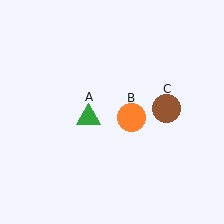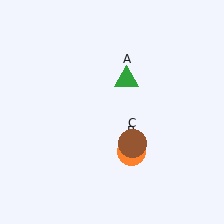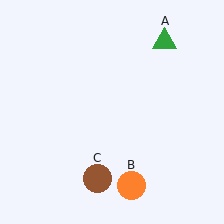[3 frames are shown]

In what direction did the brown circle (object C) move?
The brown circle (object C) moved down and to the left.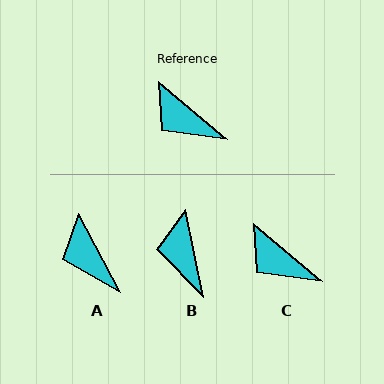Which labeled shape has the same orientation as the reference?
C.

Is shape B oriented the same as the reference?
No, it is off by about 38 degrees.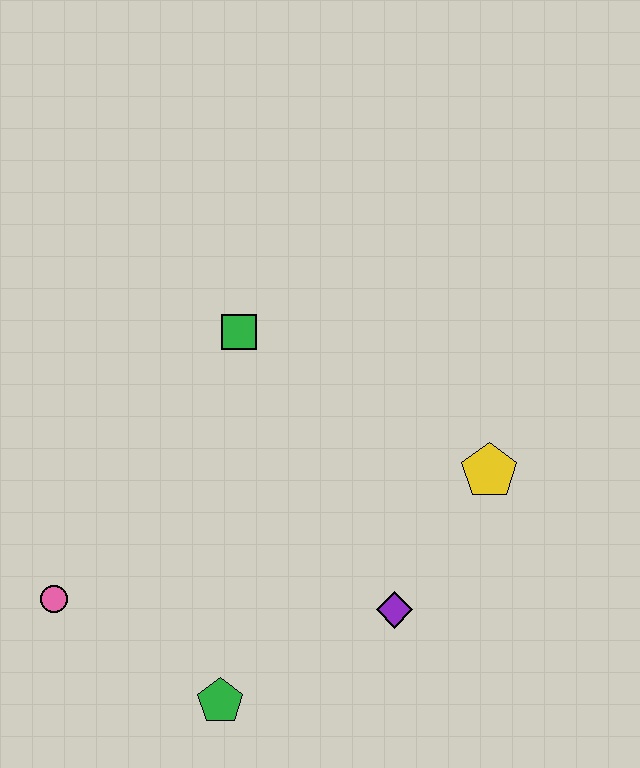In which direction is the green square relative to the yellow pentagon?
The green square is to the left of the yellow pentagon.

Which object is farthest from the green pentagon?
The green square is farthest from the green pentagon.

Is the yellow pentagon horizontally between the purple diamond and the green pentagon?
No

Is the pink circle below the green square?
Yes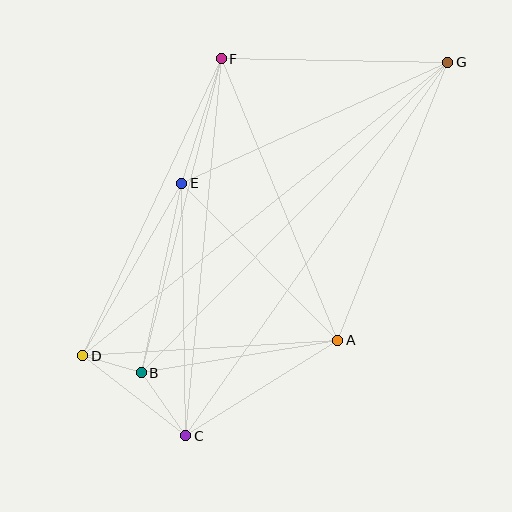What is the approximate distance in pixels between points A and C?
The distance between A and C is approximately 180 pixels.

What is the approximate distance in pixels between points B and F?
The distance between B and F is approximately 324 pixels.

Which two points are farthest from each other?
Points D and G are farthest from each other.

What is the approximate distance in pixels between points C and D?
The distance between C and D is approximately 130 pixels.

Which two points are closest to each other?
Points B and D are closest to each other.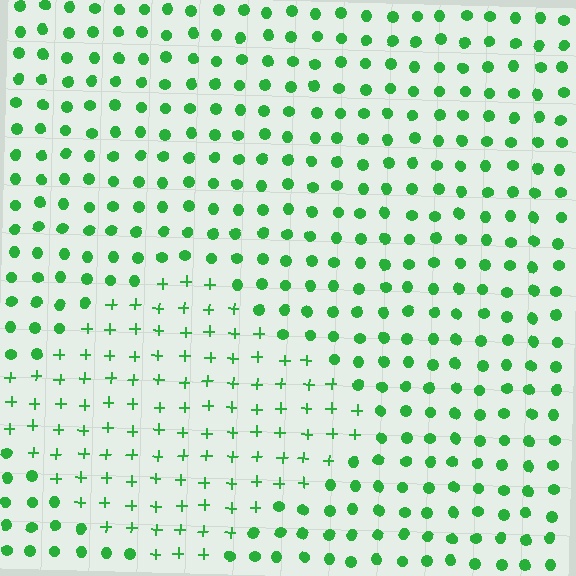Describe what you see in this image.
The image is filled with small green elements arranged in a uniform grid. A diamond-shaped region contains plus signs, while the surrounding area contains circles. The boundary is defined purely by the change in element shape.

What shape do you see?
I see a diamond.